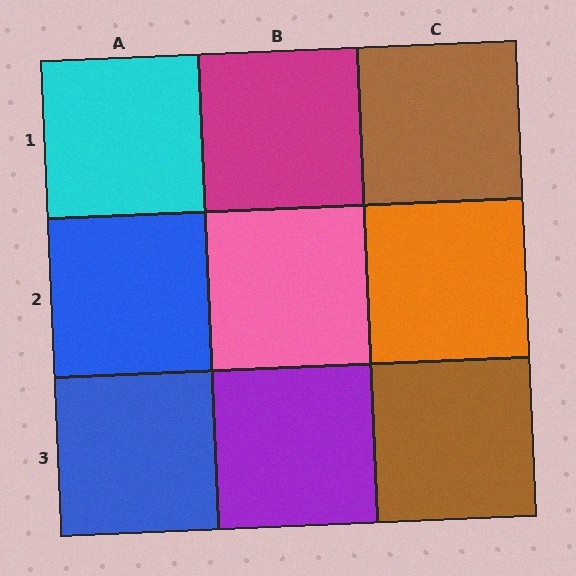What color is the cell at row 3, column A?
Blue.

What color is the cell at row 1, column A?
Cyan.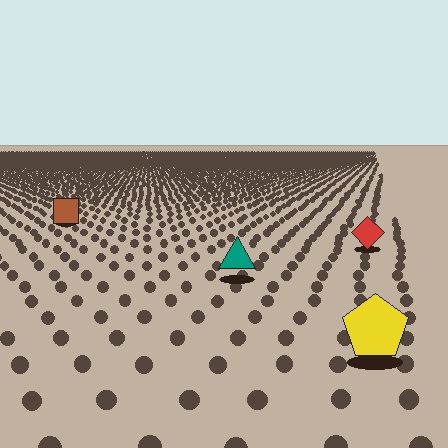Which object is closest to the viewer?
The yellow pentagon is closest. The texture marks near it are larger and more spread out.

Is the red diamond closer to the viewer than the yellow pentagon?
No. The yellow pentagon is closer — you can tell from the texture gradient: the ground texture is coarser near it.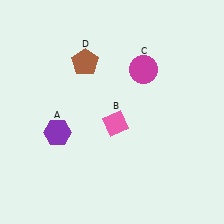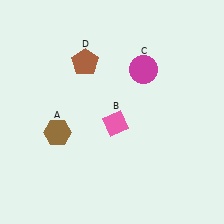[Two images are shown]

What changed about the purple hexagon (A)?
In Image 1, A is purple. In Image 2, it changed to brown.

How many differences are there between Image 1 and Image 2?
There is 1 difference between the two images.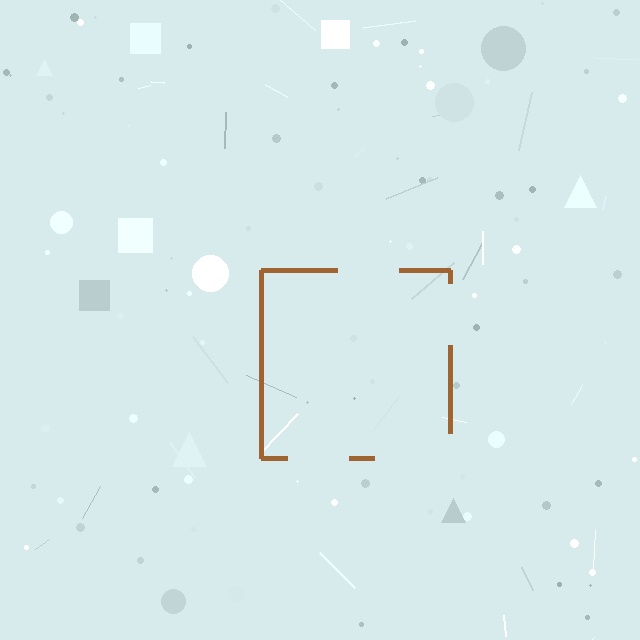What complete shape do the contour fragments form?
The contour fragments form a square.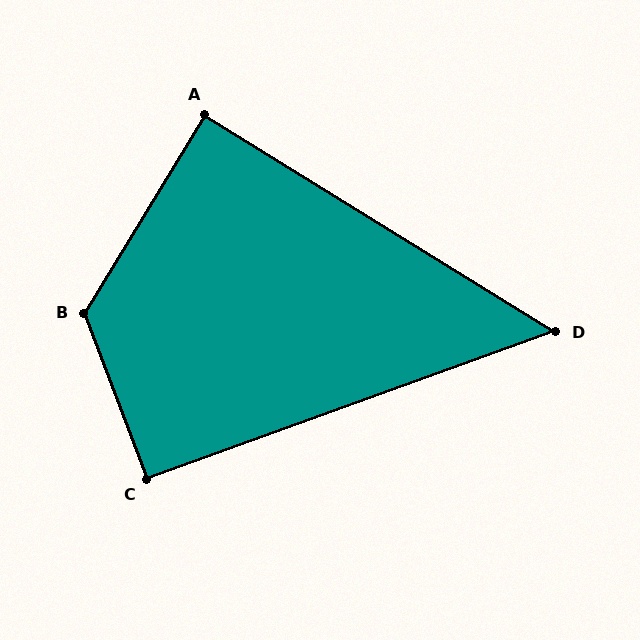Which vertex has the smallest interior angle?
D, at approximately 52 degrees.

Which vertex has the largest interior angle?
B, at approximately 128 degrees.